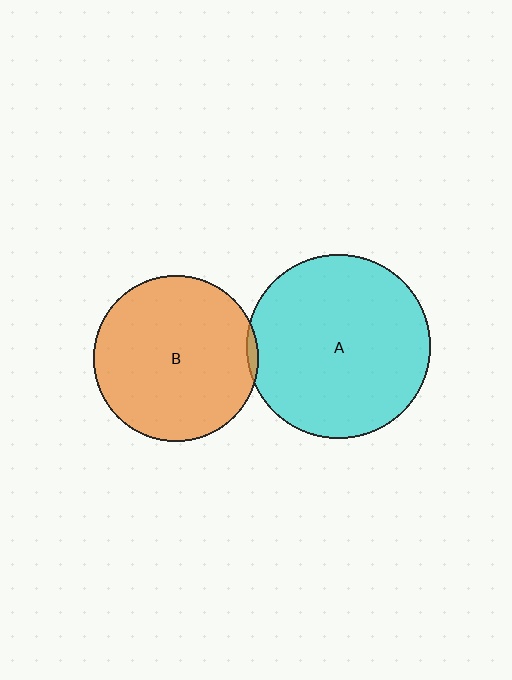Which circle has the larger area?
Circle A (cyan).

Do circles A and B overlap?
Yes.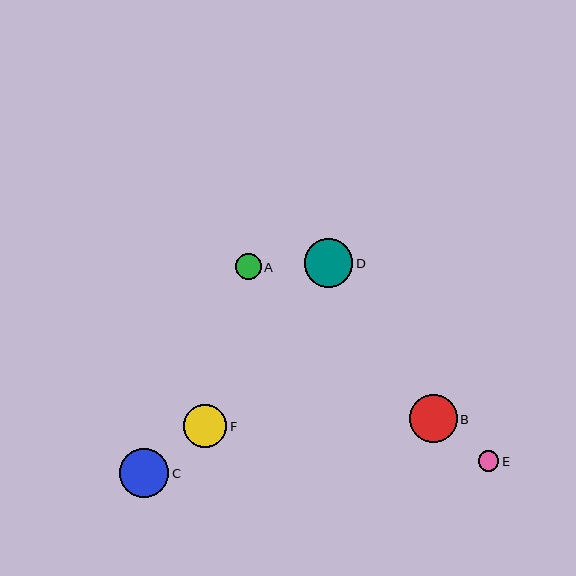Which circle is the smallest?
Circle E is the smallest with a size of approximately 21 pixels.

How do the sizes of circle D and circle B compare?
Circle D and circle B are approximately the same size.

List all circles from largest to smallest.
From largest to smallest: C, D, B, F, A, E.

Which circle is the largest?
Circle C is the largest with a size of approximately 49 pixels.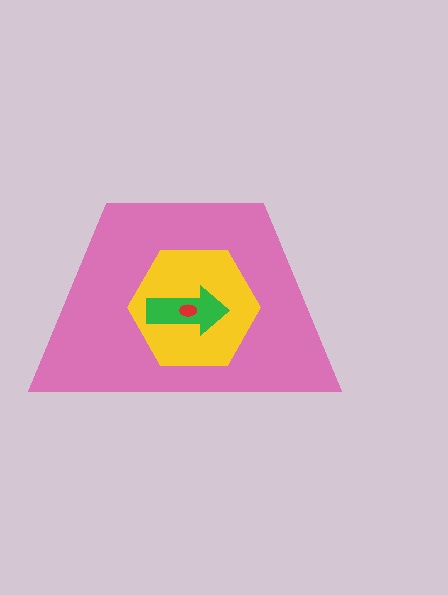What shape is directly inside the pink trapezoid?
The yellow hexagon.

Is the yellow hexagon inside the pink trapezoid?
Yes.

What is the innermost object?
The red ellipse.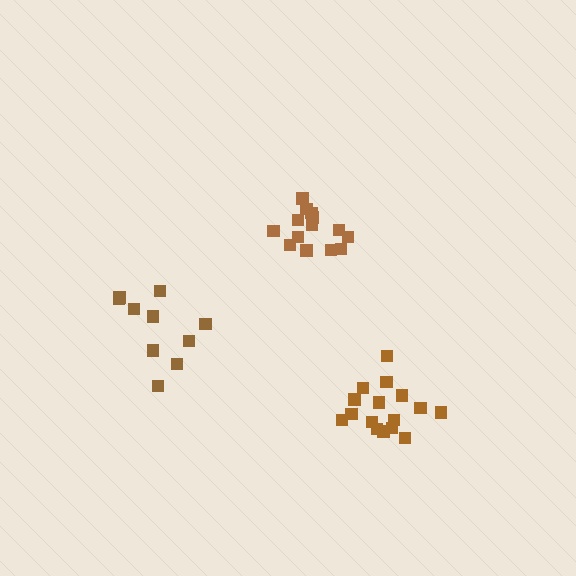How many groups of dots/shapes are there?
There are 3 groups.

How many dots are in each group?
Group 1: 14 dots, Group 2: 16 dots, Group 3: 10 dots (40 total).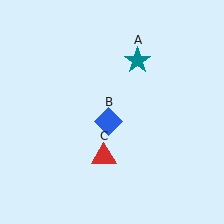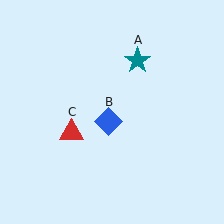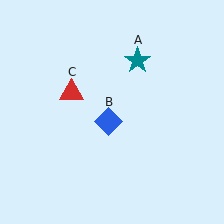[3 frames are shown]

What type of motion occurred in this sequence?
The red triangle (object C) rotated clockwise around the center of the scene.